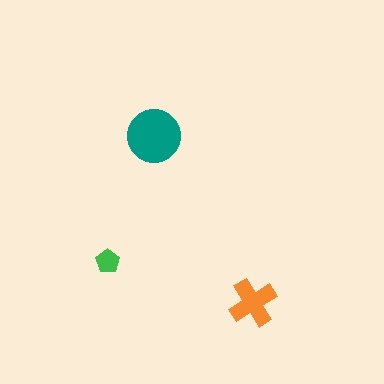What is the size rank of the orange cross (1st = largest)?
2nd.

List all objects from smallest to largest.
The green pentagon, the orange cross, the teal circle.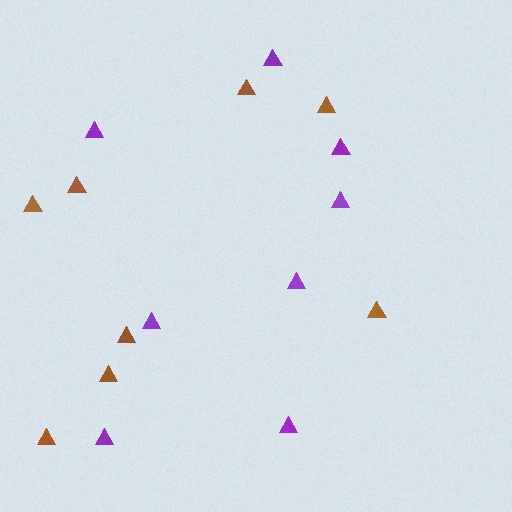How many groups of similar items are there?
There are 2 groups: one group of brown triangles (8) and one group of purple triangles (8).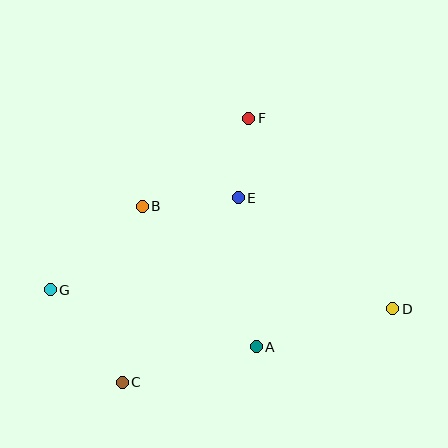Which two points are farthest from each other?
Points D and G are farthest from each other.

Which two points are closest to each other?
Points E and F are closest to each other.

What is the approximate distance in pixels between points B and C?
The distance between B and C is approximately 177 pixels.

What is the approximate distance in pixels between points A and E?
The distance between A and E is approximately 150 pixels.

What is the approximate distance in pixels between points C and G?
The distance between C and G is approximately 117 pixels.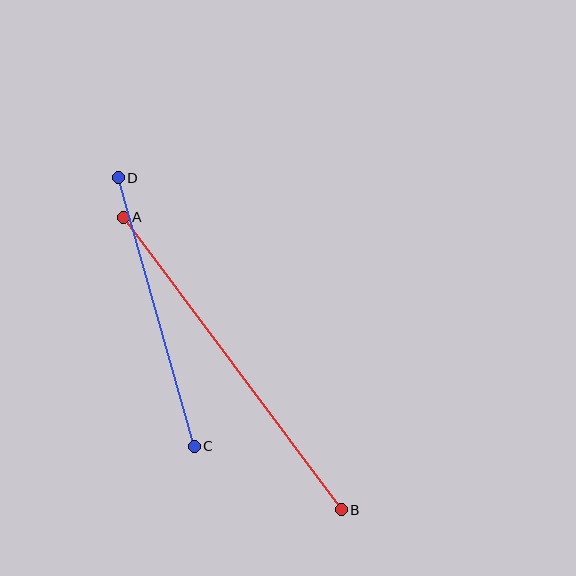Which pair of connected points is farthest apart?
Points A and B are farthest apart.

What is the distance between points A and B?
The distance is approximately 365 pixels.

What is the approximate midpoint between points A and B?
The midpoint is at approximately (232, 364) pixels.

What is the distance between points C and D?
The distance is approximately 279 pixels.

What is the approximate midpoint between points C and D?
The midpoint is at approximately (156, 312) pixels.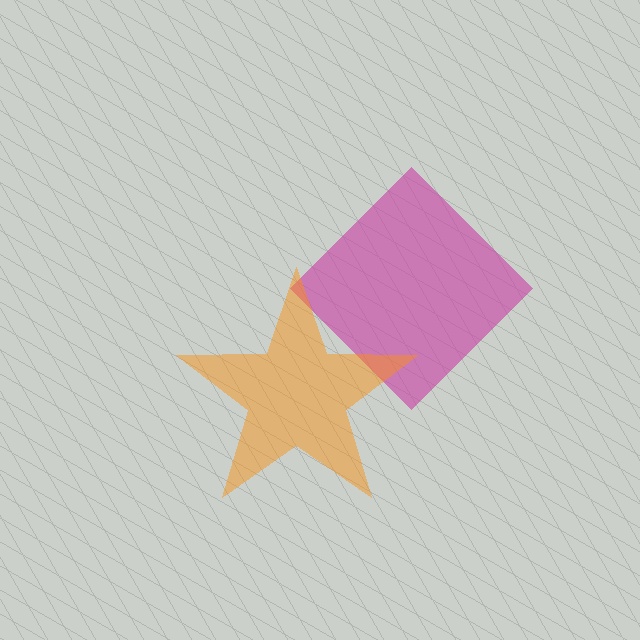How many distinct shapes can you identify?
There are 2 distinct shapes: a magenta diamond, an orange star.